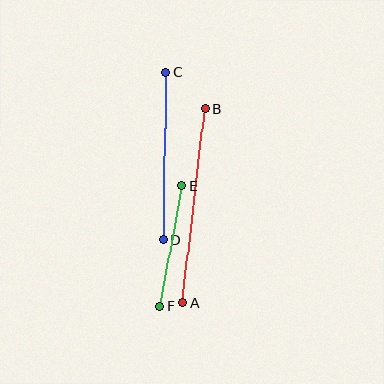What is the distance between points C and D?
The distance is approximately 167 pixels.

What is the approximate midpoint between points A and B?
The midpoint is at approximately (194, 206) pixels.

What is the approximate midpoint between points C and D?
The midpoint is at approximately (164, 156) pixels.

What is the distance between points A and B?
The distance is approximately 195 pixels.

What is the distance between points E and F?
The distance is approximately 122 pixels.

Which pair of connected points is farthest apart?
Points A and B are farthest apart.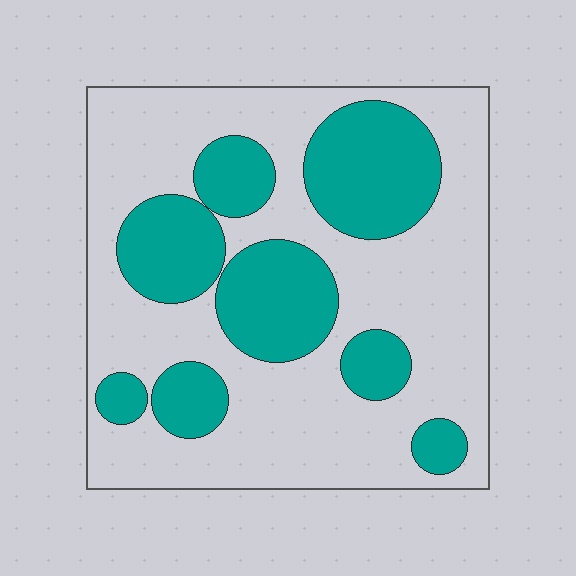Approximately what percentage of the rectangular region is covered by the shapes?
Approximately 35%.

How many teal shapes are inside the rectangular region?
8.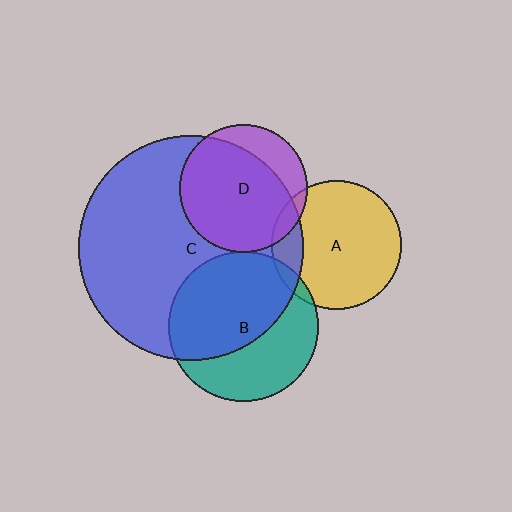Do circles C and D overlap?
Yes.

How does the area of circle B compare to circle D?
Approximately 1.4 times.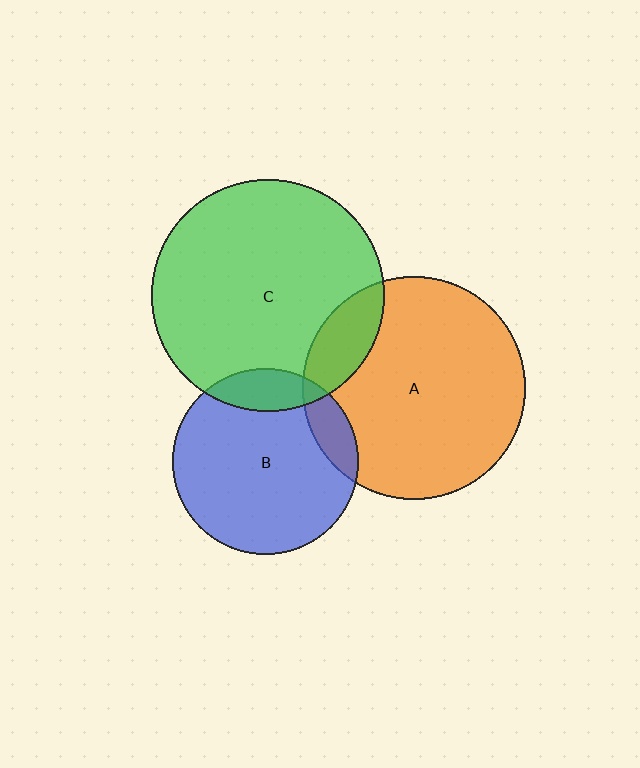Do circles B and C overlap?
Yes.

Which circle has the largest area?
Circle C (green).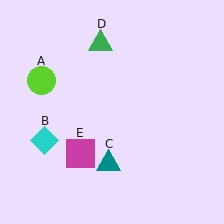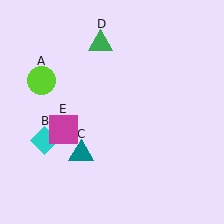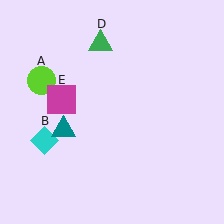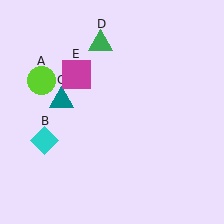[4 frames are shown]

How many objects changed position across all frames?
2 objects changed position: teal triangle (object C), magenta square (object E).